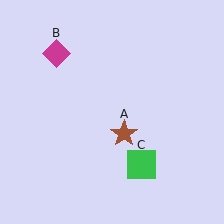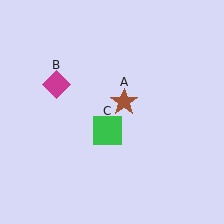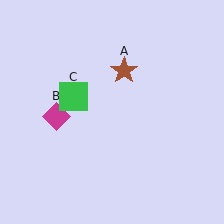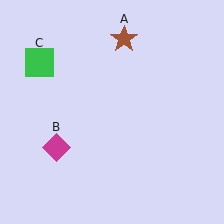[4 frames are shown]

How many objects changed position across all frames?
3 objects changed position: brown star (object A), magenta diamond (object B), green square (object C).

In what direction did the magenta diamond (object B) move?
The magenta diamond (object B) moved down.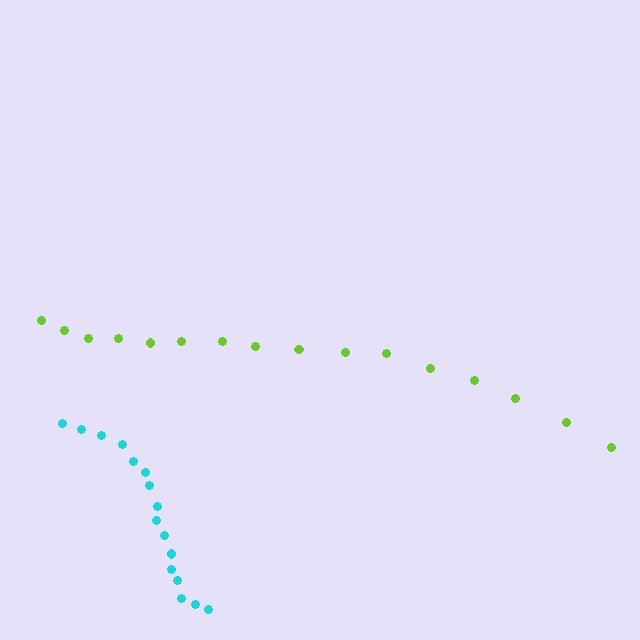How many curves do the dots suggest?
There are 2 distinct paths.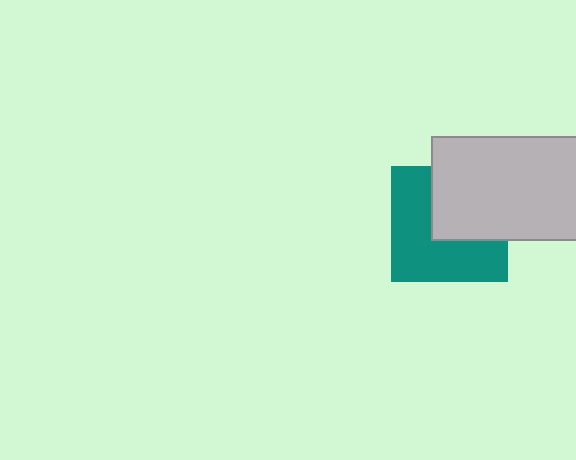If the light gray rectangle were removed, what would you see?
You would see the complete teal square.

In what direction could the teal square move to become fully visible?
The teal square could move toward the lower-left. That would shift it out from behind the light gray rectangle entirely.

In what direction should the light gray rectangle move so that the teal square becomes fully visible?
The light gray rectangle should move toward the upper-right. That is the shortest direction to clear the overlap and leave the teal square fully visible.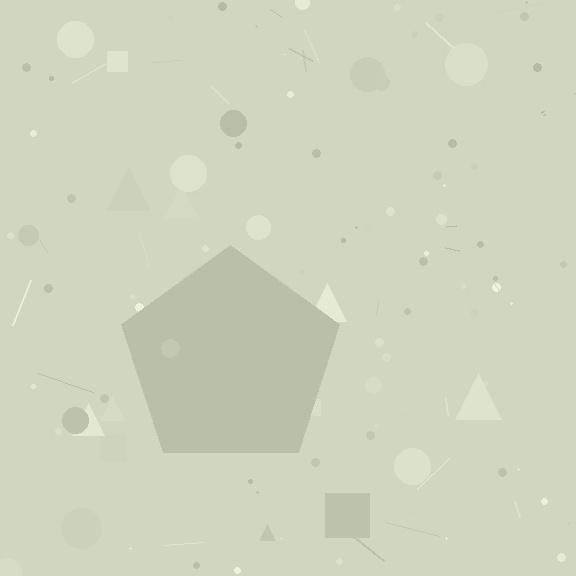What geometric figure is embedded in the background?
A pentagon is embedded in the background.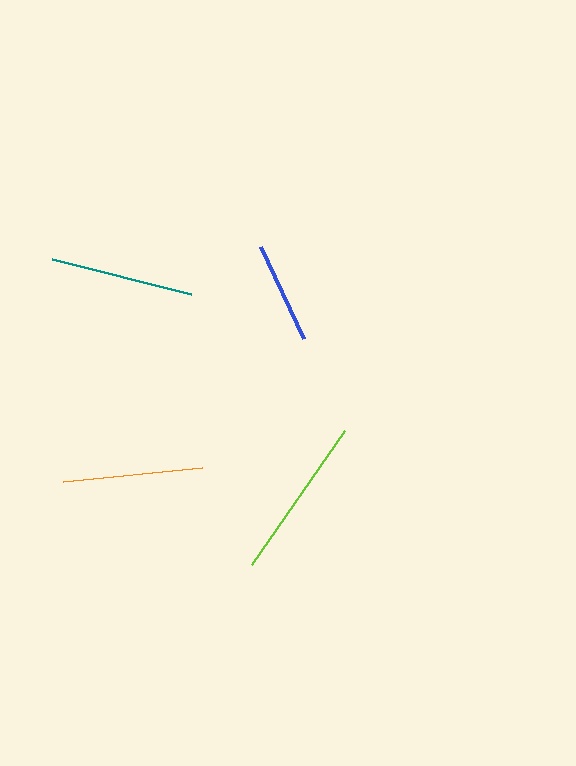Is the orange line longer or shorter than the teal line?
The teal line is longer than the orange line.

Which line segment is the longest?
The lime line is the longest at approximately 163 pixels.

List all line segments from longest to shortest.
From longest to shortest: lime, teal, orange, blue.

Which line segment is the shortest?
The blue line is the shortest at approximately 102 pixels.